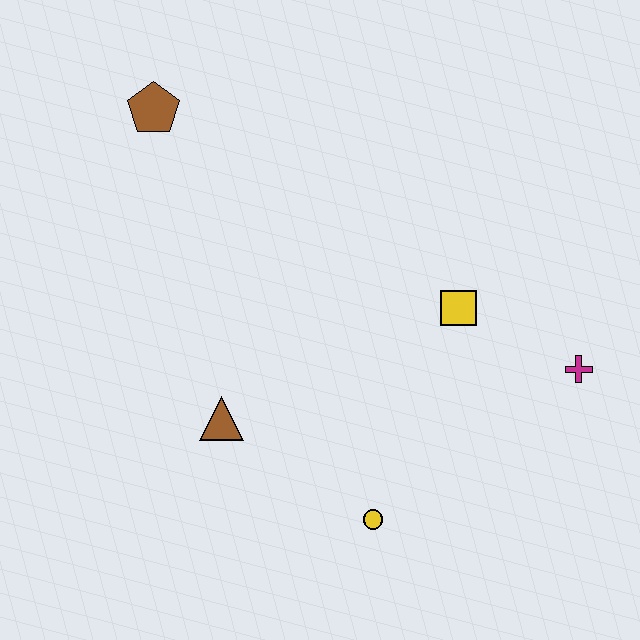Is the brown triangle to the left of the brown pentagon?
No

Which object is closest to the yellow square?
The magenta cross is closest to the yellow square.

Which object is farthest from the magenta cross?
The brown pentagon is farthest from the magenta cross.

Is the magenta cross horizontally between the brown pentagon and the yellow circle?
No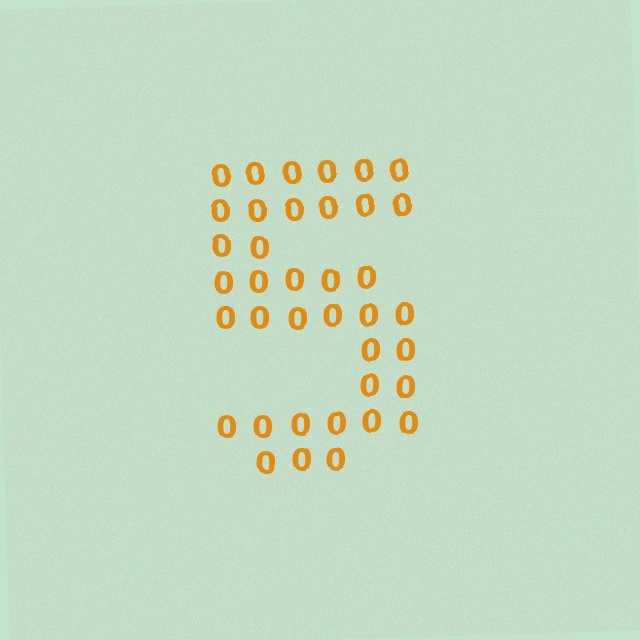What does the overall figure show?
The overall figure shows the digit 5.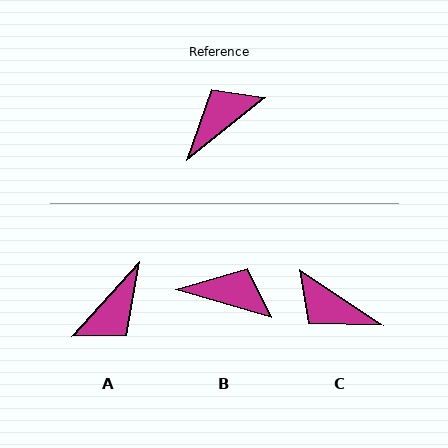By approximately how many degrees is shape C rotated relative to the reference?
Approximately 107 degrees counter-clockwise.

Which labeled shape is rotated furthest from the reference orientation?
A, about 171 degrees away.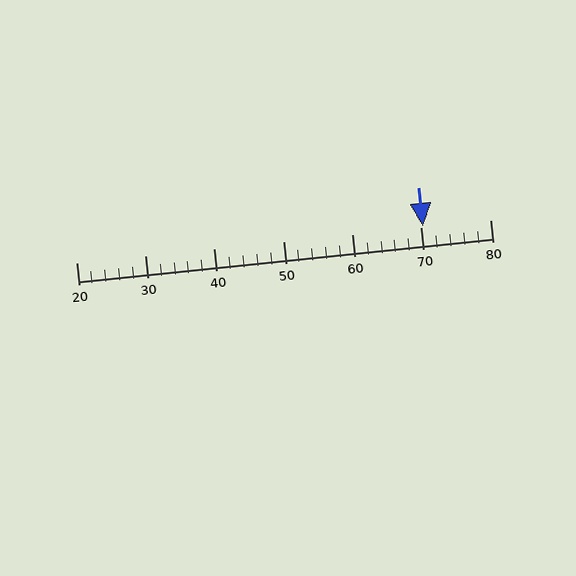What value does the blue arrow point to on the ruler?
The blue arrow points to approximately 70.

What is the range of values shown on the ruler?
The ruler shows values from 20 to 80.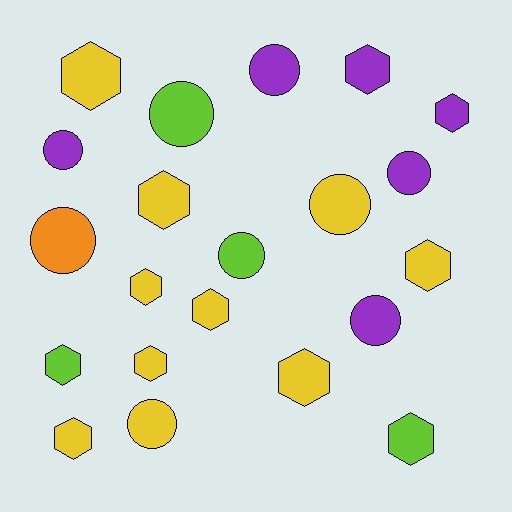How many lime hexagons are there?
There are 2 lime hexagons.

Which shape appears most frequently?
Hexagon, with 12 objects.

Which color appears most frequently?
Yellow, with 10 objects.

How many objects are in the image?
There are 21 objects.